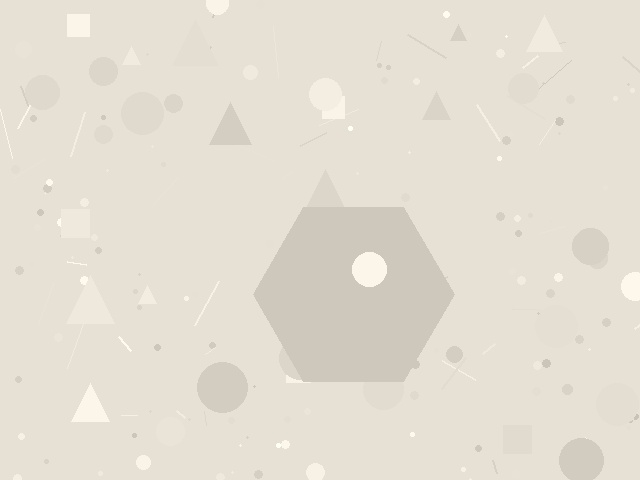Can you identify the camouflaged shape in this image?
The camouflaged shape is a hexagon.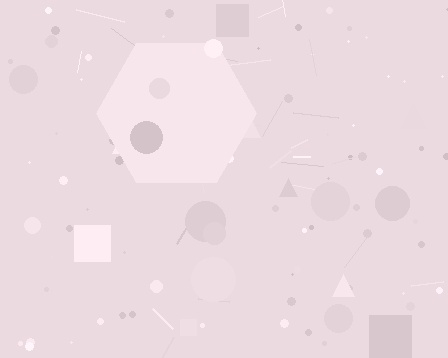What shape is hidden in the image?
A hexagon is hidden in the image.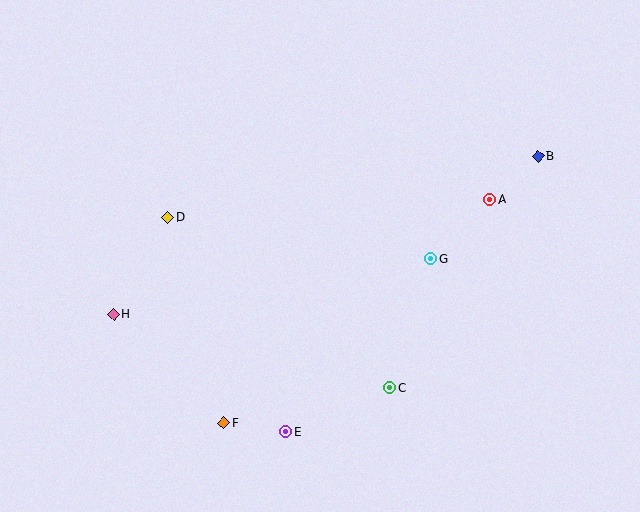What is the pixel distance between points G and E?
The distance between G and E is 225 pixels.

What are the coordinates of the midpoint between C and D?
The midpoint between C and D is at (279, 303).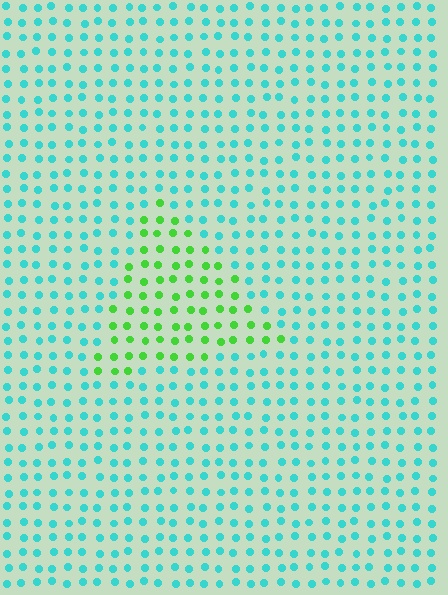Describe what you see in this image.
The image is filled with small cyan elements in a uniform arrangement. A triangle-shaped region is visible where the elements are tinted to a slightly different hue, forming a subtle color boundary.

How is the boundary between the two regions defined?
The boundary is defined purely by a slight shift in hue (about 62 degrees). Spacing, size, and orientation are identical on both sides.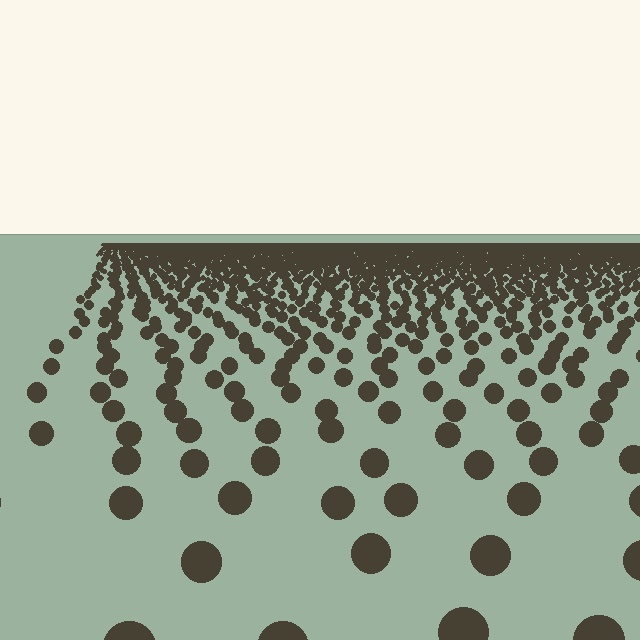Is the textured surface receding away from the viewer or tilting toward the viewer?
The surface is receding away from the viewer. Texture elements get smaller and denser toward the top.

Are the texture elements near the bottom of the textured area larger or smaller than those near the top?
Larger. Near the bottom, elements are closer to the viewer and appear at a bigger on-screen size.